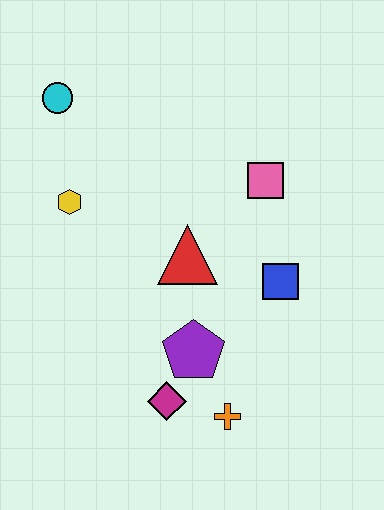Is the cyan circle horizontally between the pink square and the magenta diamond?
No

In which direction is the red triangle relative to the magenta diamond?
The red triangle is above the magenta diamond.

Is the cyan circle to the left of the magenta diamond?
Yes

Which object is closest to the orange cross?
The magenta diamond is closest to the orange cross.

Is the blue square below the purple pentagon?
No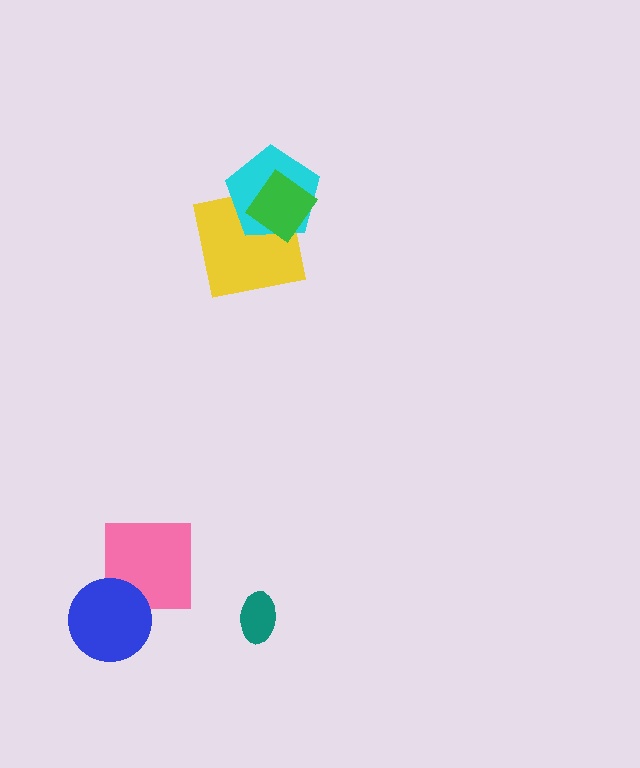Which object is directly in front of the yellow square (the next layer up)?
The cyan pentagon is directly in front of the yellow square.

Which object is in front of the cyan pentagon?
The green diamond is in front of the cyan pentagon.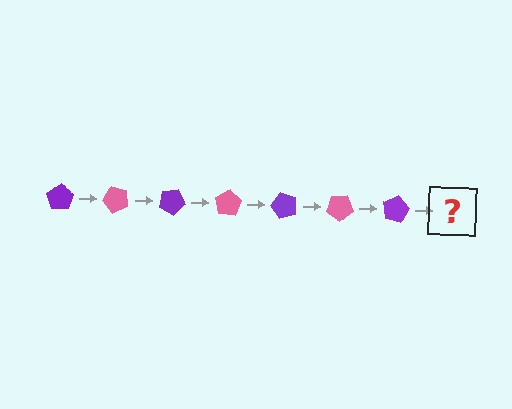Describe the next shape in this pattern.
It should be a pink pentagon, rotated 350 degrees from the start.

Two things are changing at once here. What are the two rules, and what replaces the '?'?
The two rules are that it rotates 50 degrees each step and the color cycles through purple and pink. The '?' should be a pink pentagon, rotated 350 degrees from the start.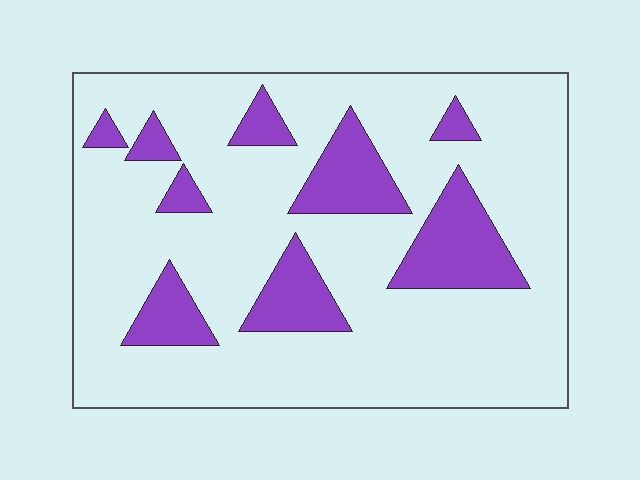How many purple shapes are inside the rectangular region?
9.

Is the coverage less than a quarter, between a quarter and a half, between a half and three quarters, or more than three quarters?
Less than a quarter.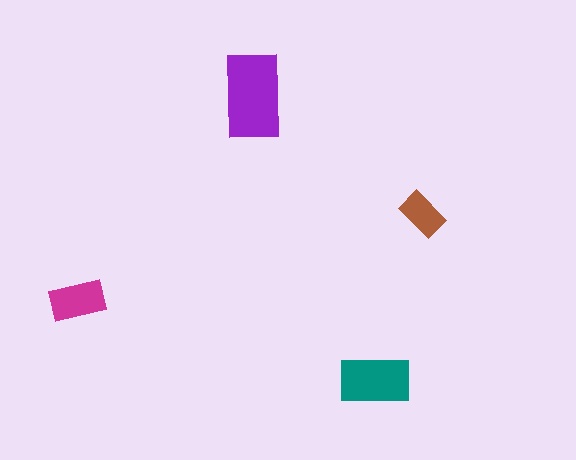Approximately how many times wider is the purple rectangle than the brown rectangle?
About 2 times wider.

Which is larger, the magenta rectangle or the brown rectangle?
The magenta one.